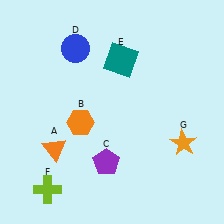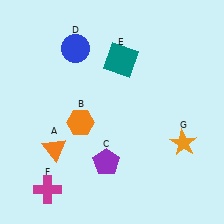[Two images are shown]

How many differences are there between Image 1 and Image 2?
There is 1 difference between the two images.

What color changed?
The cross (F) changed from lime in Image 1 to magenta in Image 2.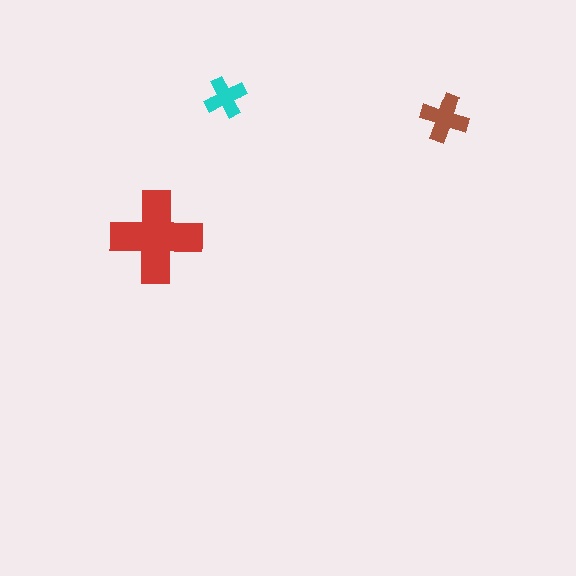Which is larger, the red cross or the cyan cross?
The red one.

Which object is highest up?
The cyan cross is topmost.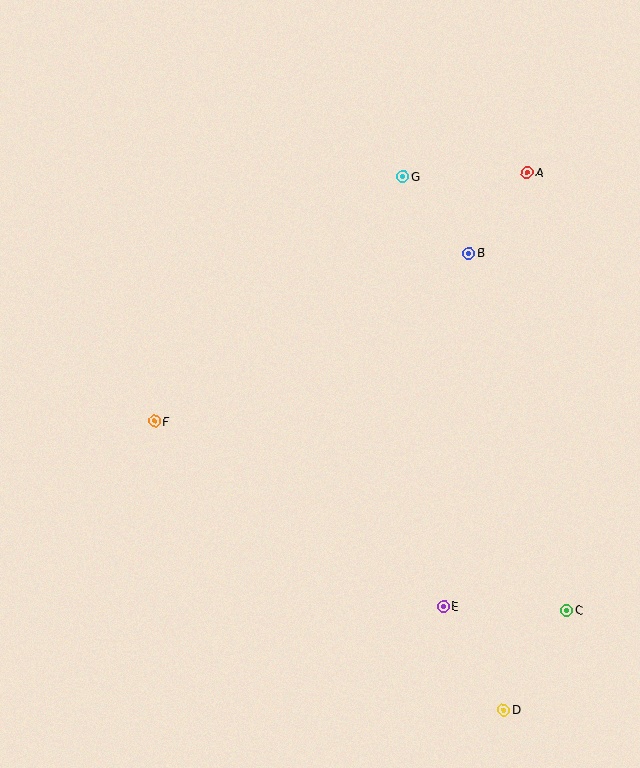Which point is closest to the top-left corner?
Point G is closest to the top-left corner.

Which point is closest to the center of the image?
Point F at (155, 421) is closest to the center.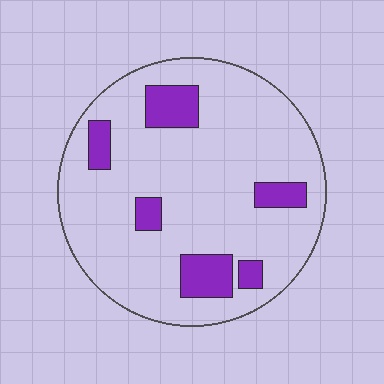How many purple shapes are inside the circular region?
6.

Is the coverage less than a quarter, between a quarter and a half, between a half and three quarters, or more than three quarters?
Less than a quarter.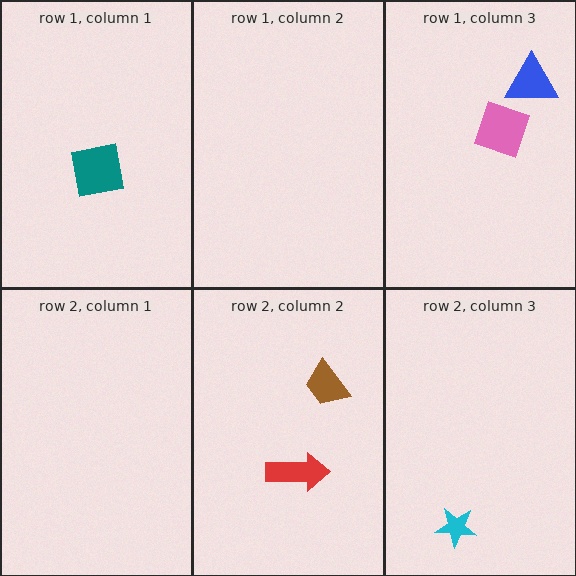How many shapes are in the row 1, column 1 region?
1.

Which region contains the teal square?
The row 1, column 1 region.